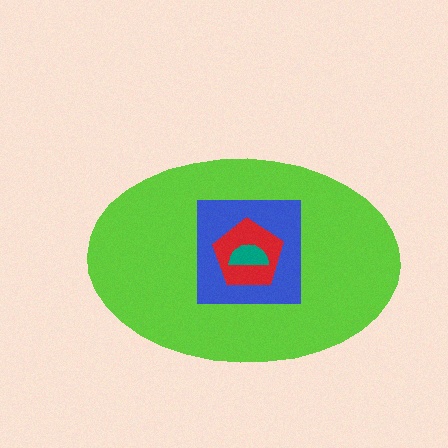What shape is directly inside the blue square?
The red pentagon.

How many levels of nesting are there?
4.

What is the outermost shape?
The lime ellipse.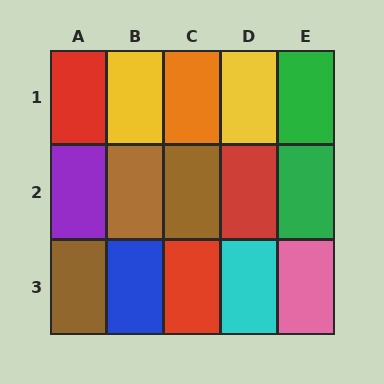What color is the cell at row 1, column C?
Orange.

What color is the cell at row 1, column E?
Green.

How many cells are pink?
1 cell is pink.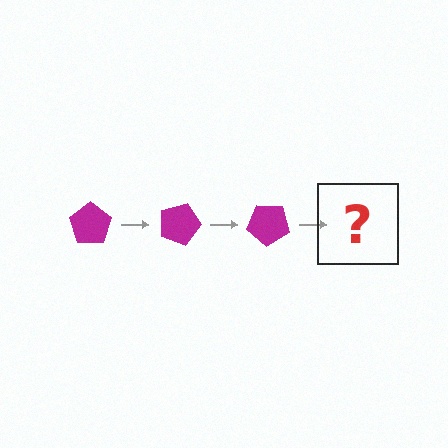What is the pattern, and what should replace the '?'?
The pattern is that the pentagon rotates 20 degrees each step. The '?' should be a magenta pentagon rotated 60 degrees.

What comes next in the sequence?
The next element should be a magenta pentagon rotated 60 degrees.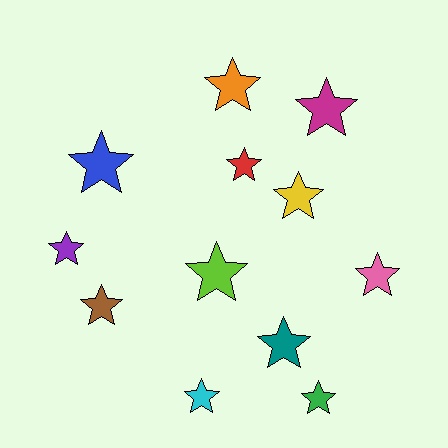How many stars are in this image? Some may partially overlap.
There are 12 stars.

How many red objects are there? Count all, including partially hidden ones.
There is 1 red object.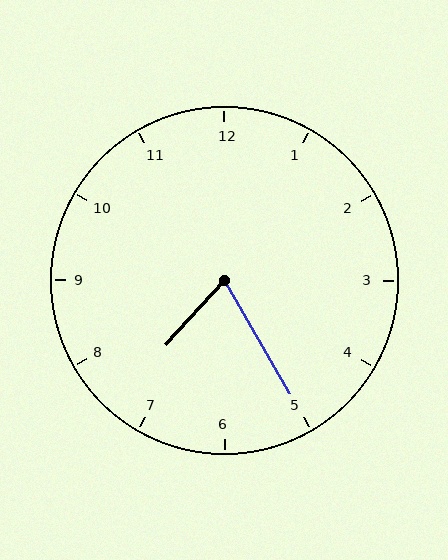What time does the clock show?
7:25.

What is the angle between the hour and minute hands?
Approximately 72 degrees.